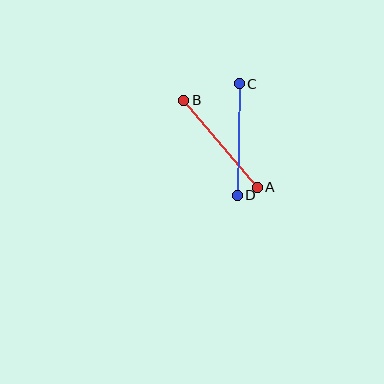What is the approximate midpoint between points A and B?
The midpoint is at approximately (220, 144) pixels.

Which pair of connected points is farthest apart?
Points A and B are farthest apart.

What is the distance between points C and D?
The distance is approximately 111 pixels.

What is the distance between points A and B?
The distance is approximately 114 pixels.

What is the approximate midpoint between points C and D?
The midpoint is at approximately (238, 140) pixels.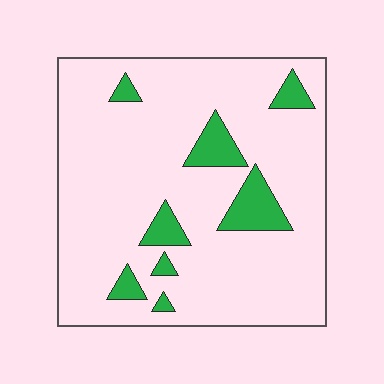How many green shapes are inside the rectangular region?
8.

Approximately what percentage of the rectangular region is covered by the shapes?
Approximately 10%.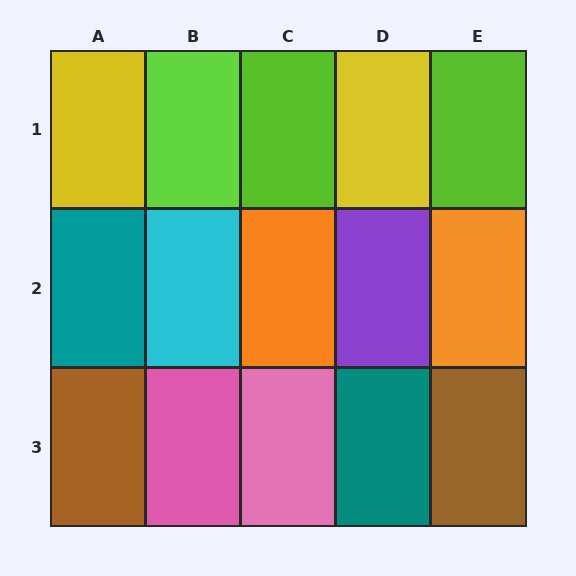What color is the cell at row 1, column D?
Yellow.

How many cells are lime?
3 cells are lime.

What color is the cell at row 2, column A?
Teal.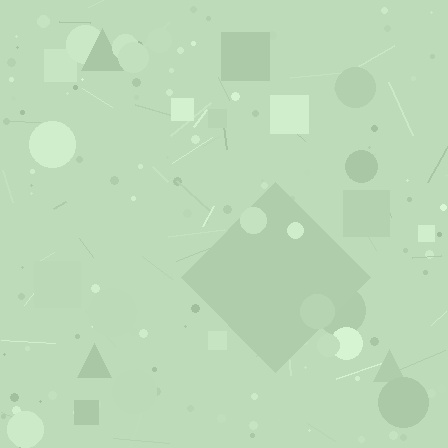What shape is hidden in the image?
A diamond is hidden in the image.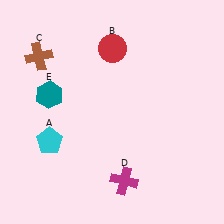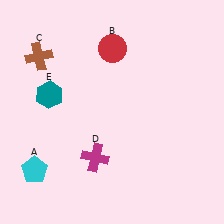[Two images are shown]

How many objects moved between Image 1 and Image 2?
2 objects moved between the two images.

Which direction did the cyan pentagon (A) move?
The cyan pentagon (A) moved down.